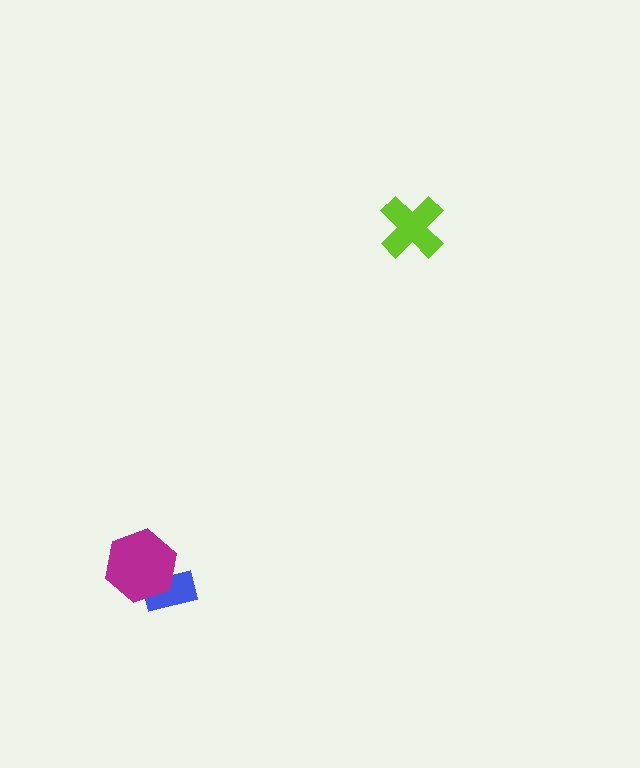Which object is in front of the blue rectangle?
The magenta hexagon is in front of the blue rectangle.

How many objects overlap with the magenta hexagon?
1 object overlaps with the magenta hexagon.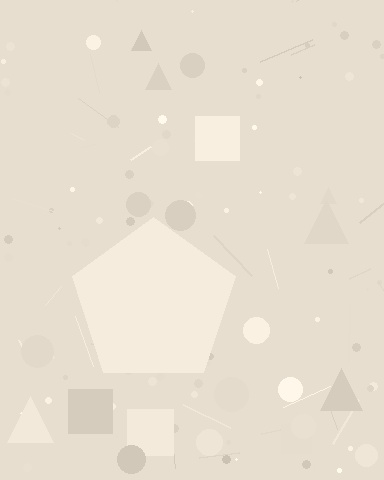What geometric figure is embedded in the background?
A pentagon is embedded in the background.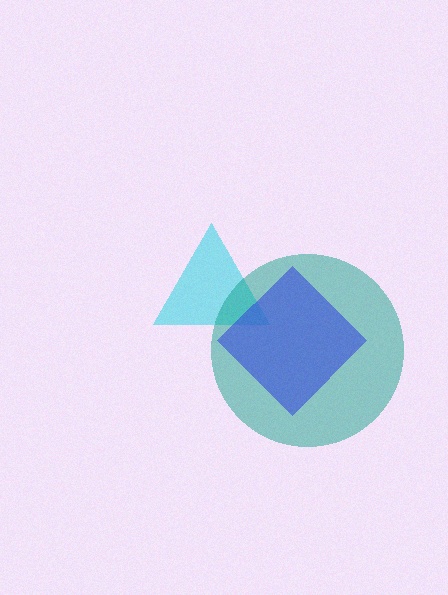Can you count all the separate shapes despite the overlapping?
Yes, there are 3 separate shapes.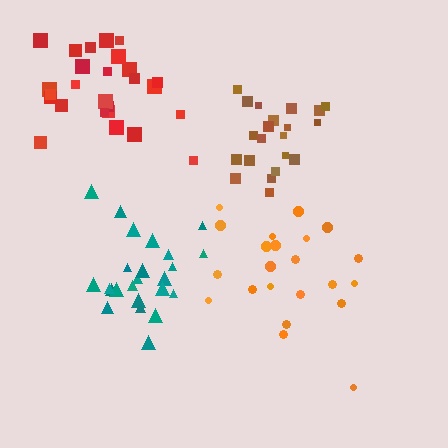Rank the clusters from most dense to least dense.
brown, teal, orange, red.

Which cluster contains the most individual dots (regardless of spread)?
Red (27).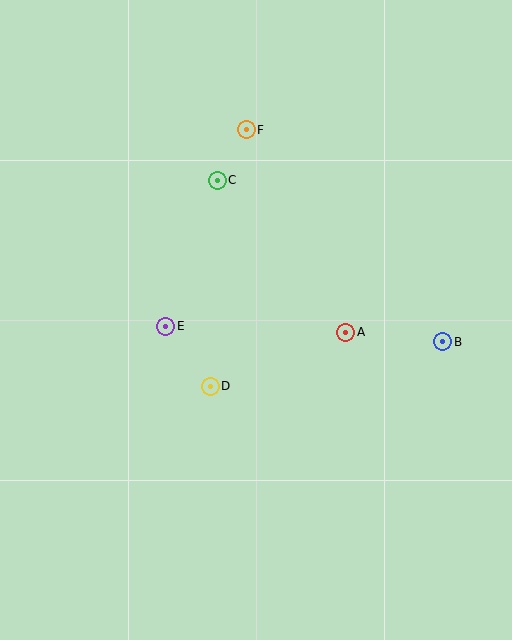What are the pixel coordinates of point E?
Point E is at (166, 326).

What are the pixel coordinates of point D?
Point D is at (210, 386).